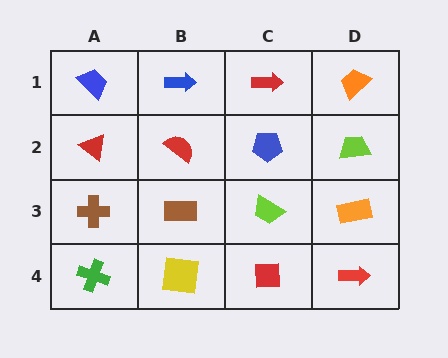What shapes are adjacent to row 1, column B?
A red semicircle (row 2, column B), a blue trapezoid (row 1, column A), a red arrow (row 1, column C).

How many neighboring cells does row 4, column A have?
2.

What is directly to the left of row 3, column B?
A brown cross.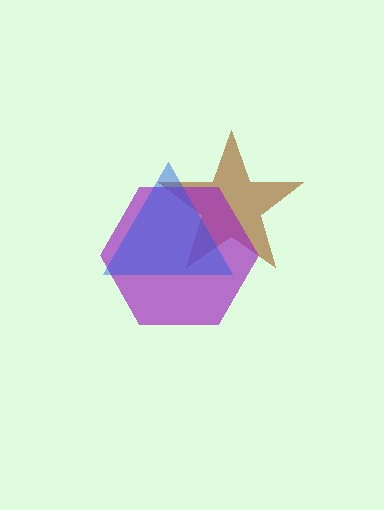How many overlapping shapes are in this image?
There are 3 overlapping shapes in the image.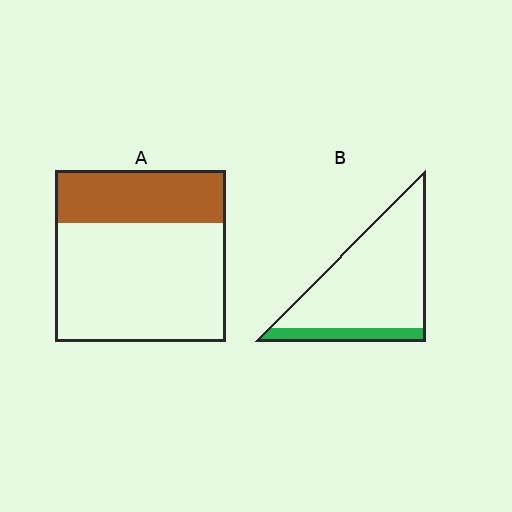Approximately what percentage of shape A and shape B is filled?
A is approximately 30% and B is approximately 15%.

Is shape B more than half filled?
No.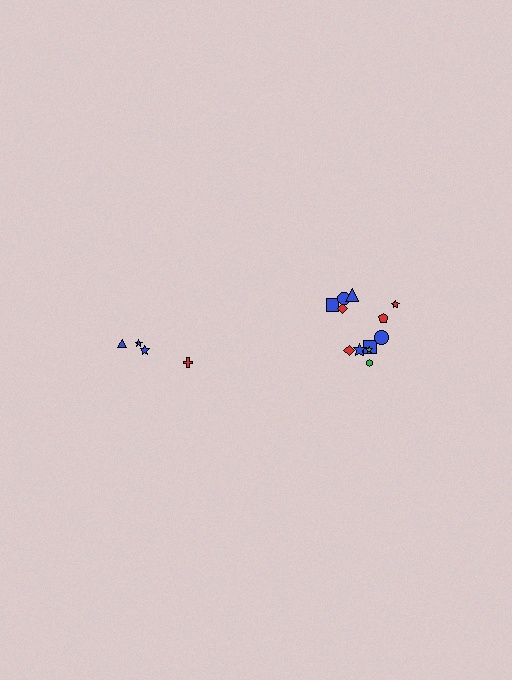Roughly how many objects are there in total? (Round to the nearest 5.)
Roughly 15 objects in total.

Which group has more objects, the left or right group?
The right group.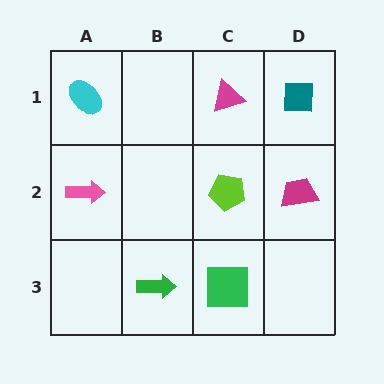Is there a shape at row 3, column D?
No, that cell is empty.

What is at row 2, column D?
A magenta trapezoid.